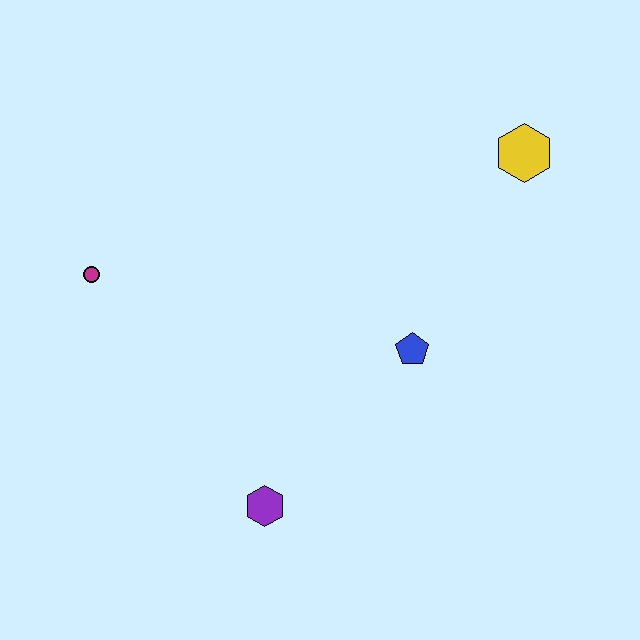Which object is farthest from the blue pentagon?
The magenta circle is farthest from the blue pentagon.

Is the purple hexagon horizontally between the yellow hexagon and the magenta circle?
Yes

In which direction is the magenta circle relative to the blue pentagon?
The magenta circle is to the left of the blue pentagon.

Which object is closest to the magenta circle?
The purple hexagon is closest to the magenta circle.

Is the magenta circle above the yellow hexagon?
No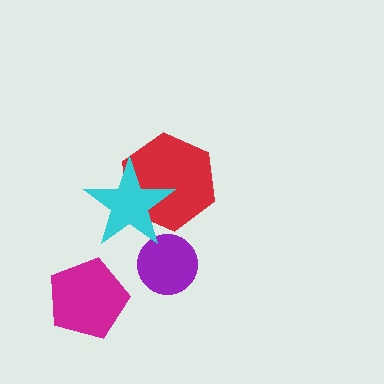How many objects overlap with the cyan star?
1 object overlaps with the cyan star.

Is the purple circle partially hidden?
No, no other shape covers it.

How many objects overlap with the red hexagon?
1 object overlaps with the red hexagon.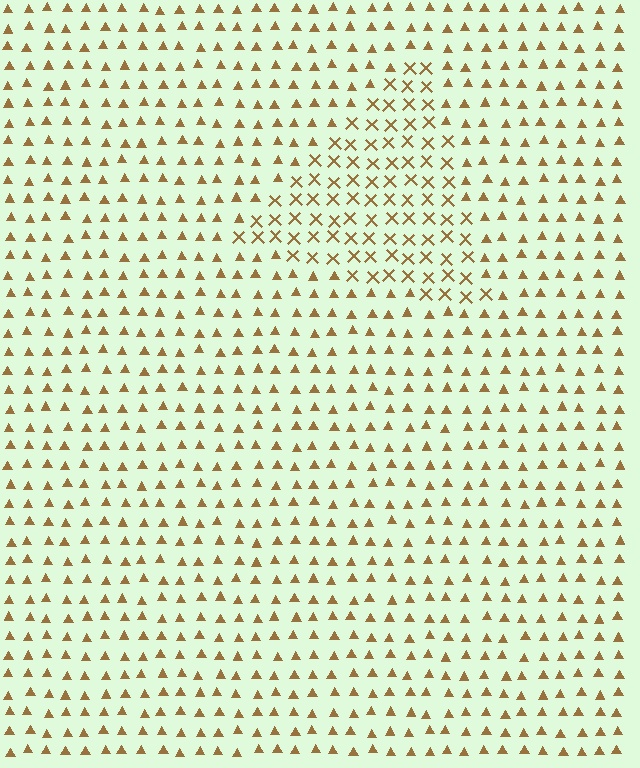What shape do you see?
I see a triangle.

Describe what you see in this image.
The image is filled with small brown elements arranged in a uniform grid. A triangle-shaped region contains X marks, while the surrounding area contains triangles. The boundary is defined purely by the change in element shape.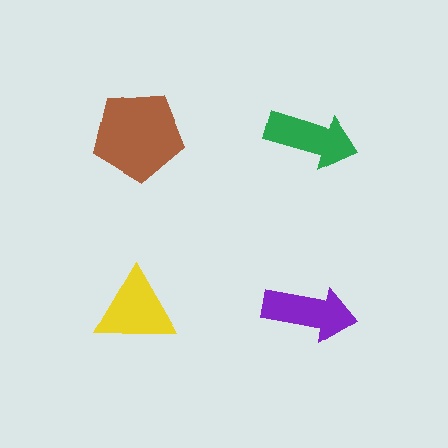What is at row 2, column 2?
A purple arrow.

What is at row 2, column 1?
A yellow triangle.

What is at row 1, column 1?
A brown pentagon.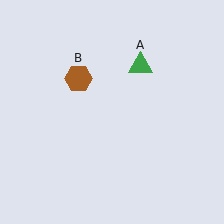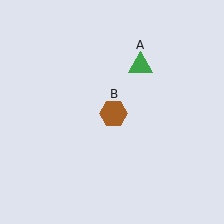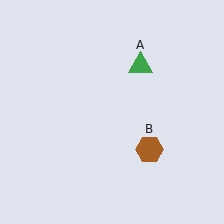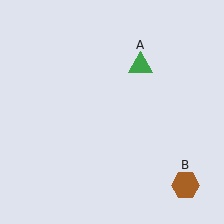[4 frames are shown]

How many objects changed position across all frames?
1 object changed position: brown hexagon (object B).